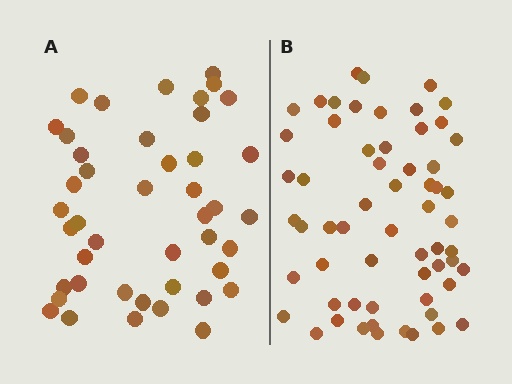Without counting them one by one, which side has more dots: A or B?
Region B (the right region) has more dots.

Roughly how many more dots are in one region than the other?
Region B has approximately 15 more dots than region A.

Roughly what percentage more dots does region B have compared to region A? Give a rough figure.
About 35% more.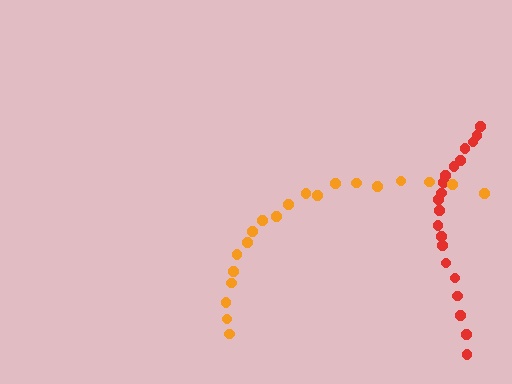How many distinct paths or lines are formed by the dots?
There are 2 distinct paths.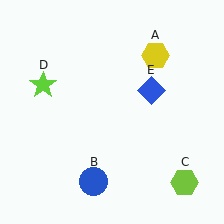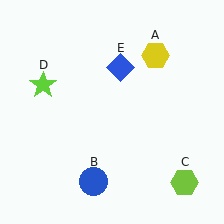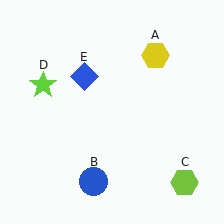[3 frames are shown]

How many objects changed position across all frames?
1 object changed position: blue diamond (object E).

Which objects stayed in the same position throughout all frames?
Yellow hexagon (object A) and blue circle (object B) and lime hexagon (object C) and lime star (object D) remained stationary.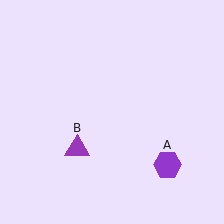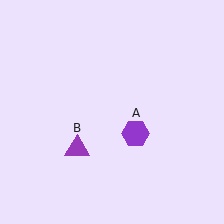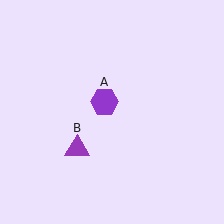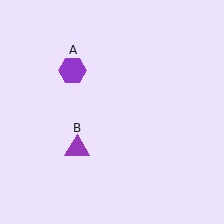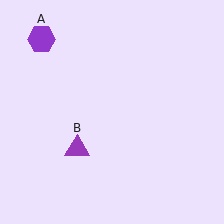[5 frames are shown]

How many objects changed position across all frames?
1 object changed position: purple hexagon (object A).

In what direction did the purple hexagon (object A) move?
The purple hexagon (object A) moved up and to the left.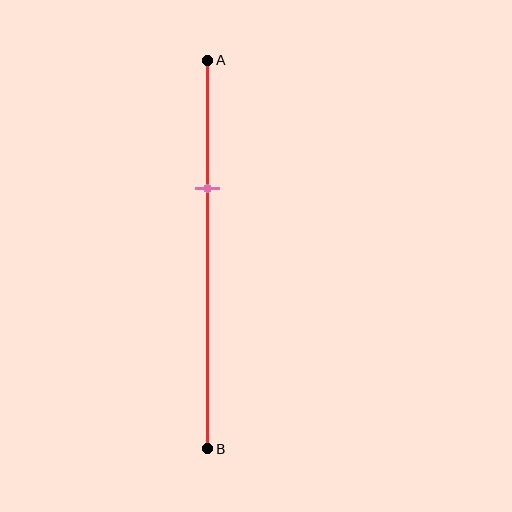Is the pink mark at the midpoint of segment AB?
No, the mark is at about 35% from A, not at the 50% midpoint.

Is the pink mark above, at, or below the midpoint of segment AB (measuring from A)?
The pink mark is above the midpoint of segment AB.